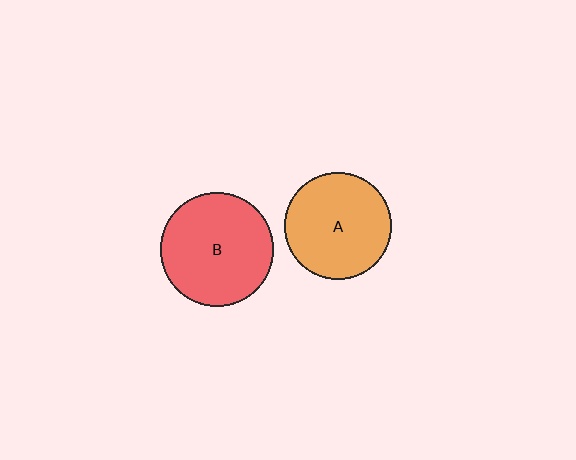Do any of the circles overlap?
No, none of the circles overlap.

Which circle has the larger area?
Circle B (red).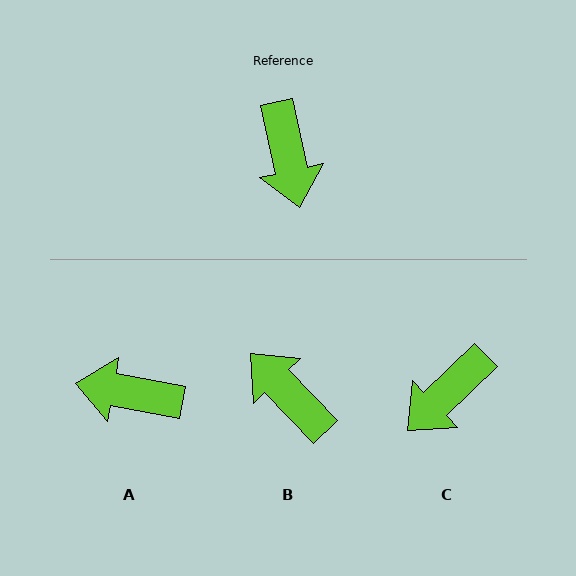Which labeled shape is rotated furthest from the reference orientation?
B, about 149 degrees away.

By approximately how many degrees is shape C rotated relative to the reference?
Approximately 59 degrees clockwise.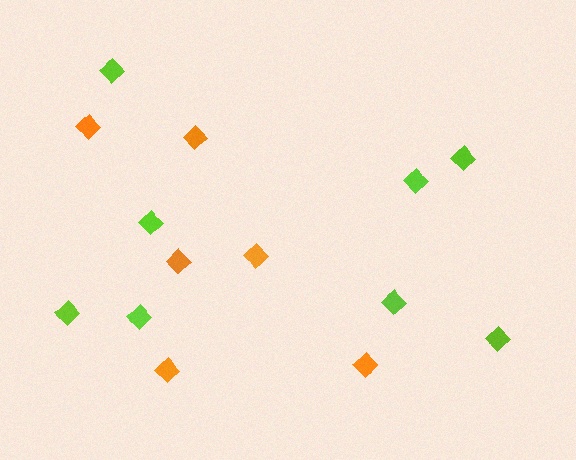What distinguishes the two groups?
There are 2 groups: one group of orange diamonds (6) and one group of lime diamonds (8).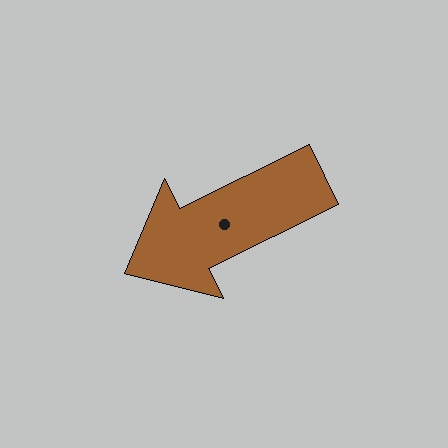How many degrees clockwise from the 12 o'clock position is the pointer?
Approximately 244 degrees.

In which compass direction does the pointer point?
Southwest.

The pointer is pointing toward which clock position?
Roughly 8 o'clock.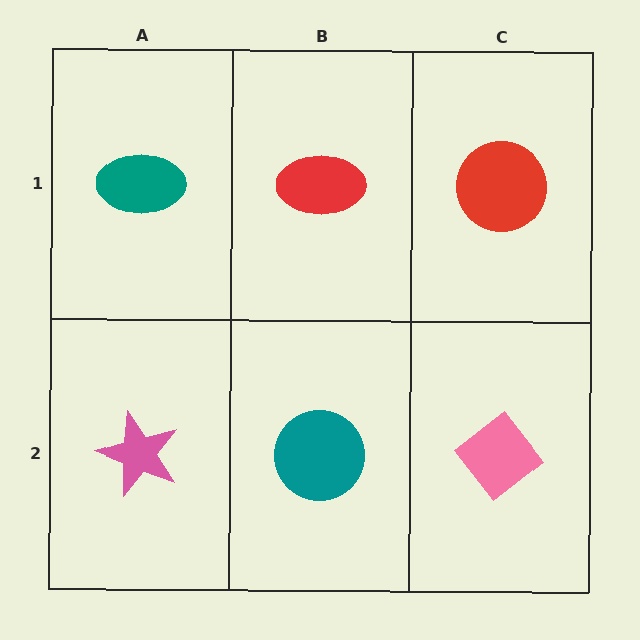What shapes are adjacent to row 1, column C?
A pink diamond (row 2, column C), a red ellipse (row 1, column B).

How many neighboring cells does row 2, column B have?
3.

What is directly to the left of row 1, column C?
A red ellipse.